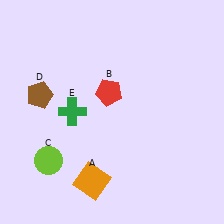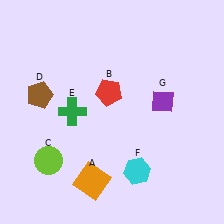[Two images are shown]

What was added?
A cyan hexagon (F), a purple diamond (G) were added in Image 2.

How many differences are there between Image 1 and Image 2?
There are 2 differences between the two images.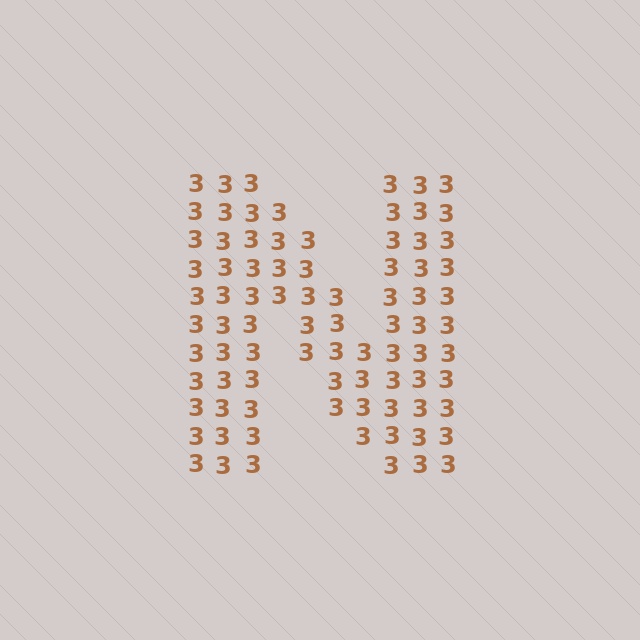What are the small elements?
The small elements are digit 3's.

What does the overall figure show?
The overall figure shows the letter N.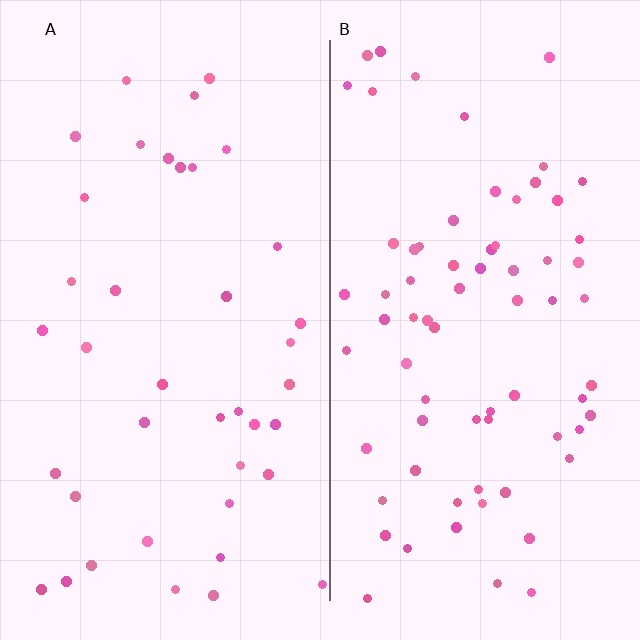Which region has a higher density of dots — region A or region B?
B (the right).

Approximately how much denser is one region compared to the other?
Approximately 1.8× — region B over region A.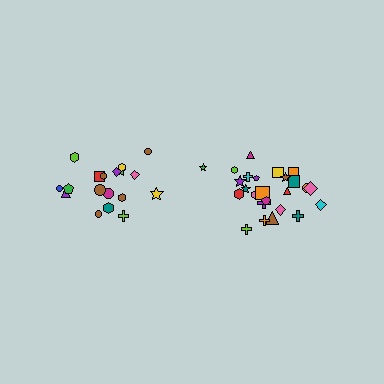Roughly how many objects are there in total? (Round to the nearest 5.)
Roughly 45 objects in total.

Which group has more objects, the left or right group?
The right group.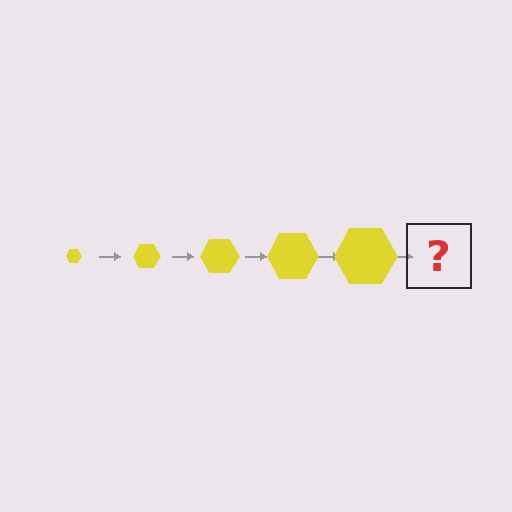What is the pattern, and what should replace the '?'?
The pattern is that the hexagon gets progressively larger each step. The '?' should be a yellow hexagon, larger than the previous one.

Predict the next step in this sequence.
The next step is a yellow hexagon, larger than the previous one.